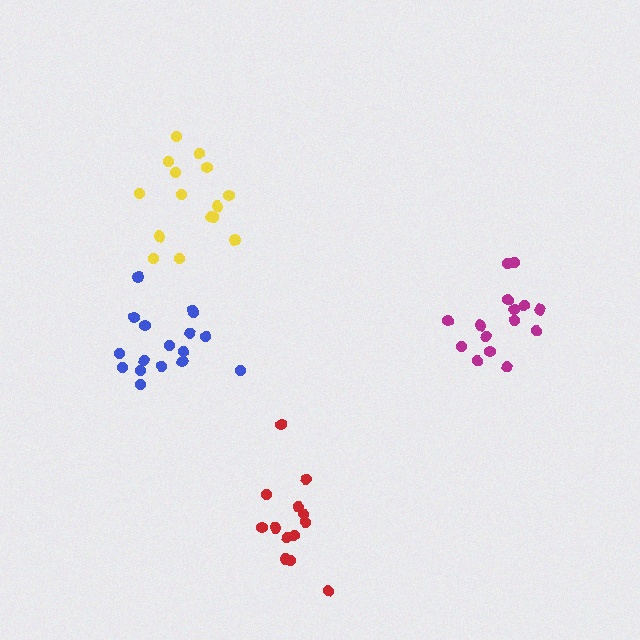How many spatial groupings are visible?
There are 4 spatial groupings.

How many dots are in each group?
Group 1: 17 dots, Group 2: 15 dots, Group 3: 15 dots, Group 4: 13 dots (60 total).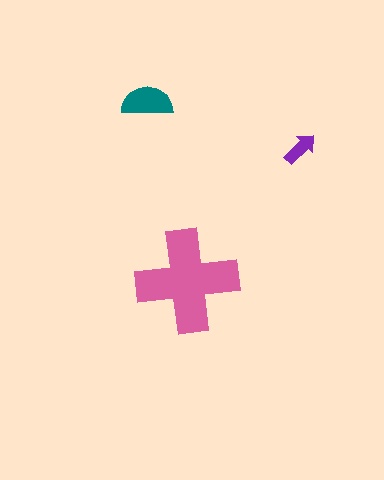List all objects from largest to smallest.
The pink cross, the teal semicircle, the purple arrow.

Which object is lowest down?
The pink cross is bottommost.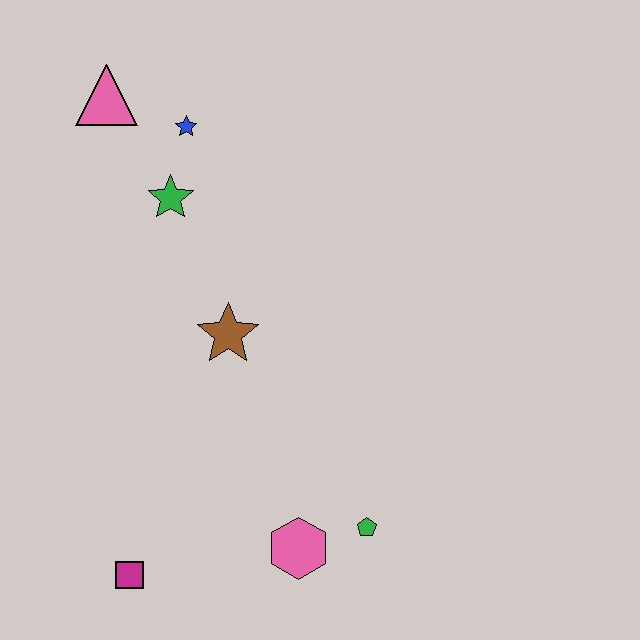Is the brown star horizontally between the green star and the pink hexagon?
Yes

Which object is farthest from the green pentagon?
The pink triangle is farthest from the green pentagon.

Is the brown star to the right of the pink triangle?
Yes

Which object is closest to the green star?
The blue star is closest to the green star.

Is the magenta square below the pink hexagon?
Yes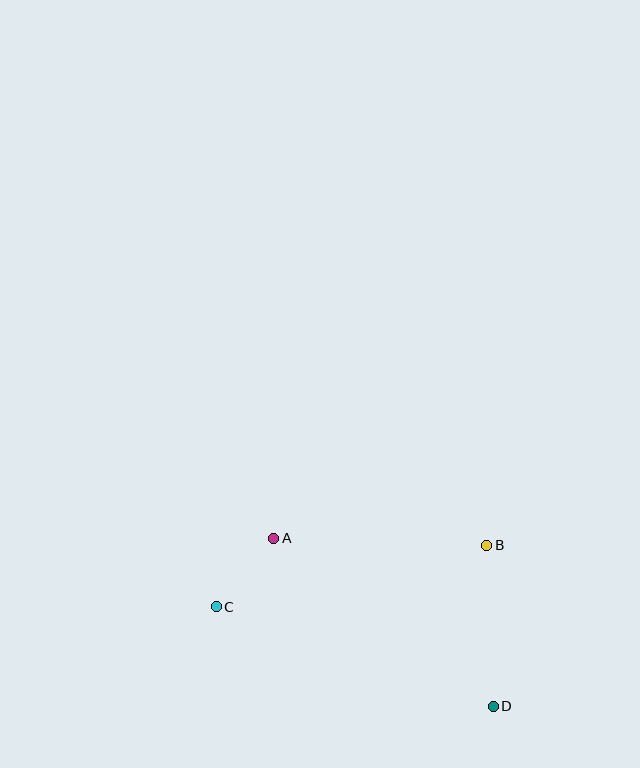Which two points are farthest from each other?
Points C and D are farthest from each other.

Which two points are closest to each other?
Points A and C are closest to each other.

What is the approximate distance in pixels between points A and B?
The distance between A and B is approximately 213 pixels.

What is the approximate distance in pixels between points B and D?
The distance between B and D is approximately 161 pixels.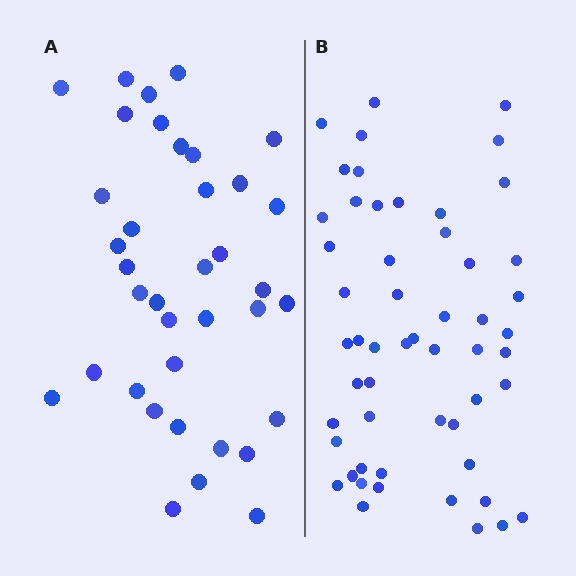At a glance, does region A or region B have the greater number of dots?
Region B (the right region) has more dots.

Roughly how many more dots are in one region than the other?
Region B has approximately 15 more dots than region A.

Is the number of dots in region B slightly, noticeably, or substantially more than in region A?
Region B has substantially more. The ratio is roughly 1.5 to 1.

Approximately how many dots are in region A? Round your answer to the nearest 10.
About 40 dots. (The exact count is 37, which rounds to 40.)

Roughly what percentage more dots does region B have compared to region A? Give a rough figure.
About 45% more.